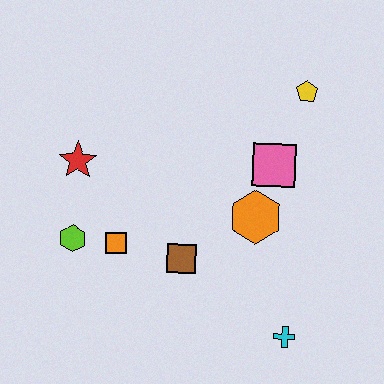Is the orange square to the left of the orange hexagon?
Yes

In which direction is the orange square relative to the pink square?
The orange square is to the left of the pink square.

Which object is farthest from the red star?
The cyan cross is farthest from the red star.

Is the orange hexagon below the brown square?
No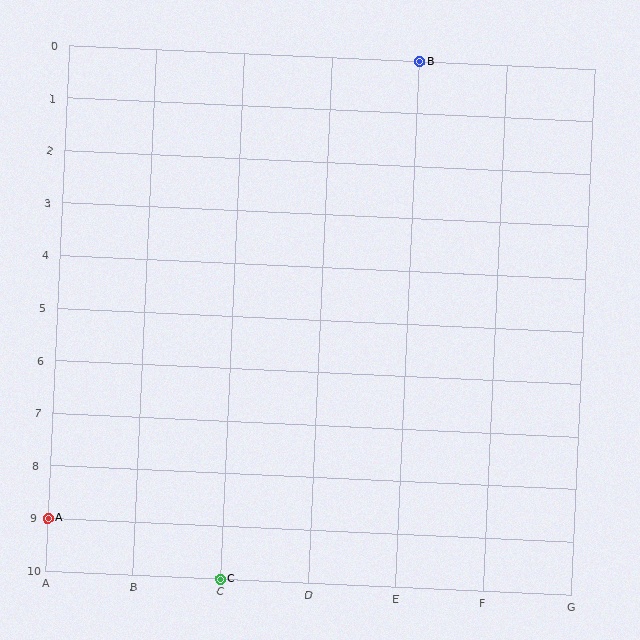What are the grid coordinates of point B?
Point B is at grid coordinates (E, 0).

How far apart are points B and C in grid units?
Points B and C are 2 columns and 10 rows apart (about 10.2 grid units diagonally).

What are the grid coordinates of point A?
Point A is at grid coordinates (A, 9).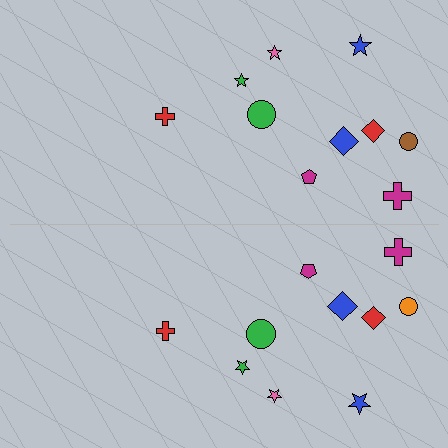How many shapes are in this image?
There are 20 shapes in this image.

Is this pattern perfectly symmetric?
No, the pattern is not perfectly symmetric. The orange circle on the bottom side breaks the symmetry — its mirror counterpart is brown.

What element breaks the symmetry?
The orange circle on the bottom side breaks the symmetry — its mirror counterpart is brown.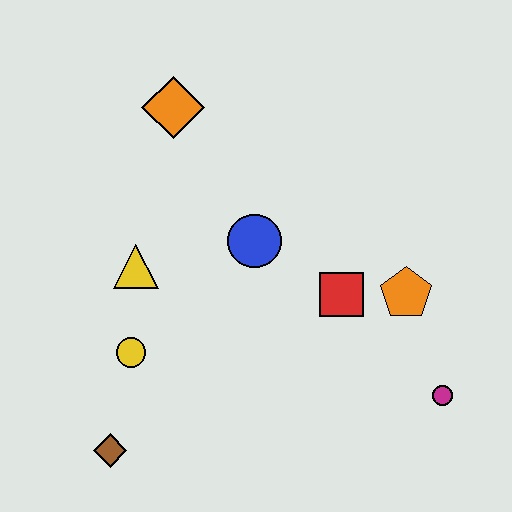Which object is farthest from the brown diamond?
The orange diamond is farthest from the brown diamond.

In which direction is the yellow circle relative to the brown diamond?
The yellow circle is above the brown diamond.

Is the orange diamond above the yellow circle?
Yes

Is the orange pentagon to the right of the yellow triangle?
Yes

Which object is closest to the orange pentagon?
The red square is closest to the orange pentagon.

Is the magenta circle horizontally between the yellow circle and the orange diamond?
No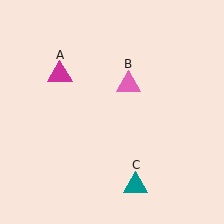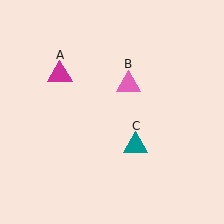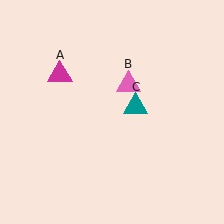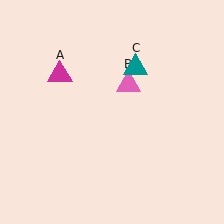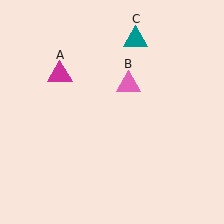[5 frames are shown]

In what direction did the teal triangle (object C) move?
The teal triangle (object C) moved up.